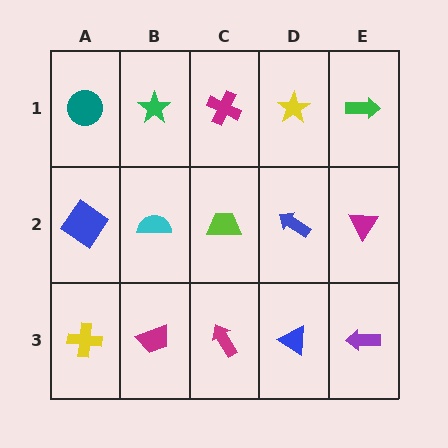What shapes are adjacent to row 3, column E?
A magenta triangle (row 2, column E), a blue triangle (row 3, column D).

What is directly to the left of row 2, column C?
A cyan semicircle.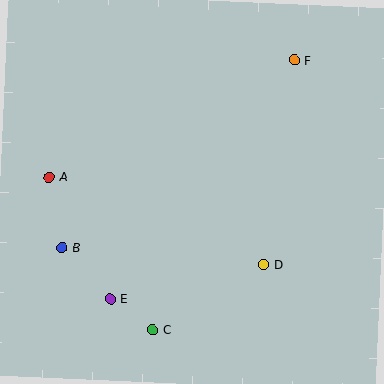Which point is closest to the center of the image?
Point D at (263, 264) is closest to the center.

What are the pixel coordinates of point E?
Point E is at (110, 299).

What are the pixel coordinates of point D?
Point D is at (263, 264).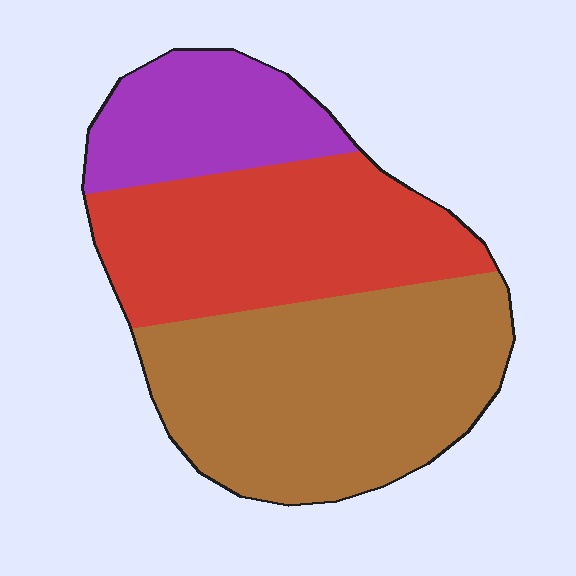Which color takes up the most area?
Brown, at roughly 45%.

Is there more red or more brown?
Brown.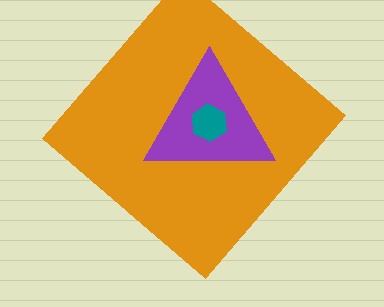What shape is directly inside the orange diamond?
The purple triangle.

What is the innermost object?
The teal hexagon.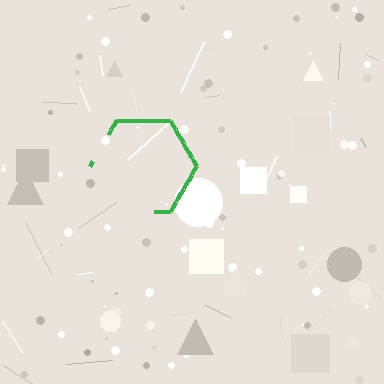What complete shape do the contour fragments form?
The contour fragments form a hexagon.